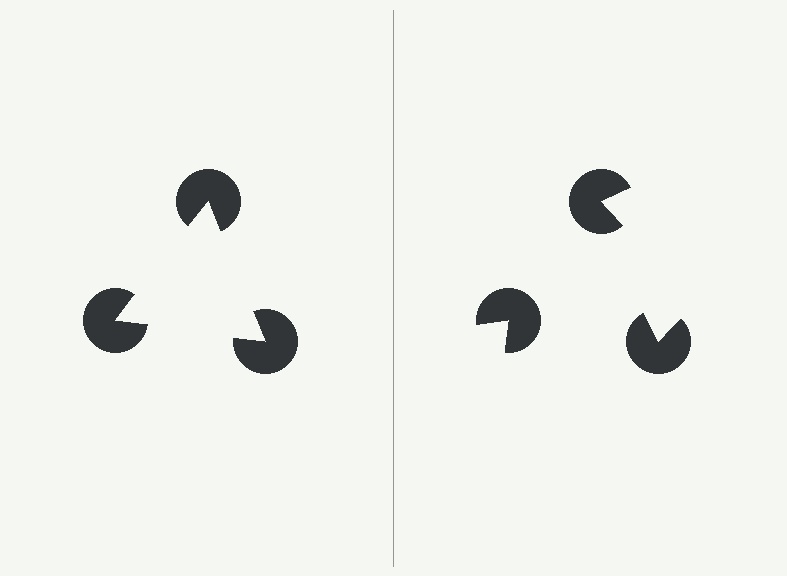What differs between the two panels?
The pac-man discs are positioned identically on both sides; only the wedge orientations differ. On the left they align to a triangle; on the right they are misaligned.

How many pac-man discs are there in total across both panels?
6 — 3 on each side.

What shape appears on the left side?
An illusory triangle.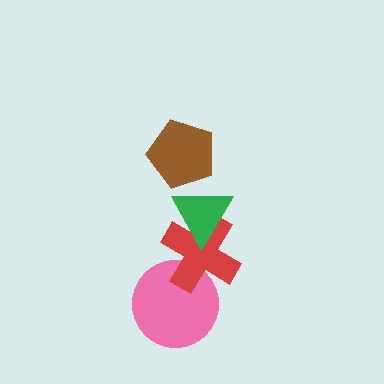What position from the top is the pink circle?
The pink circle is 4th from the top.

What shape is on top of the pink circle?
The red cross is on top of the pink circle.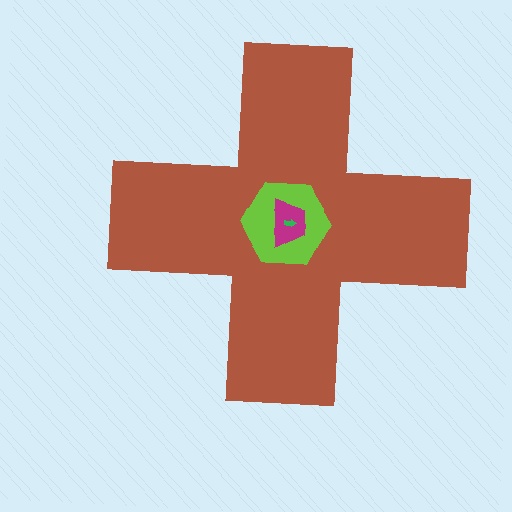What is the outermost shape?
The brown cross.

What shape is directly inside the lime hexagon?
The magenta trapezoid.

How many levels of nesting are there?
4.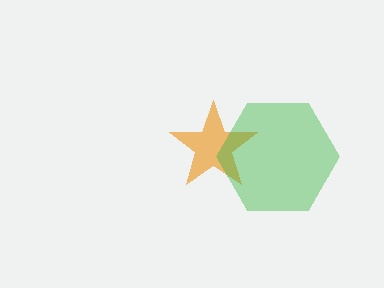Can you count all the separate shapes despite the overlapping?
Yes, there are 2 separate shapes.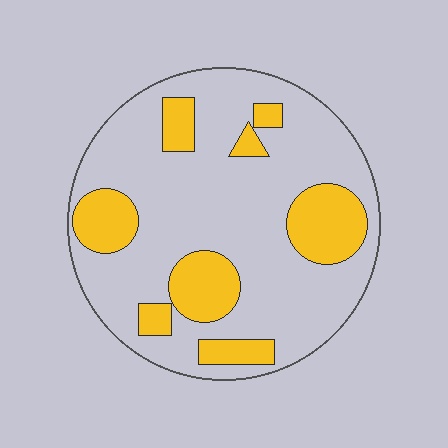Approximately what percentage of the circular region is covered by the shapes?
Approximately 25%.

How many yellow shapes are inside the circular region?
8.